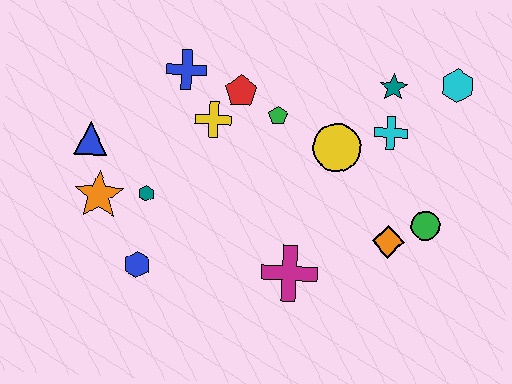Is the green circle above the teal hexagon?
No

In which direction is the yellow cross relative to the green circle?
The yellow cross is to the left of the green circle.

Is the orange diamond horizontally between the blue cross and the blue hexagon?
No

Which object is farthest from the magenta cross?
The cyan hexagon is farthest from the magenta cross.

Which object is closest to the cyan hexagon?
The teal star is closest to the cyan hexagon.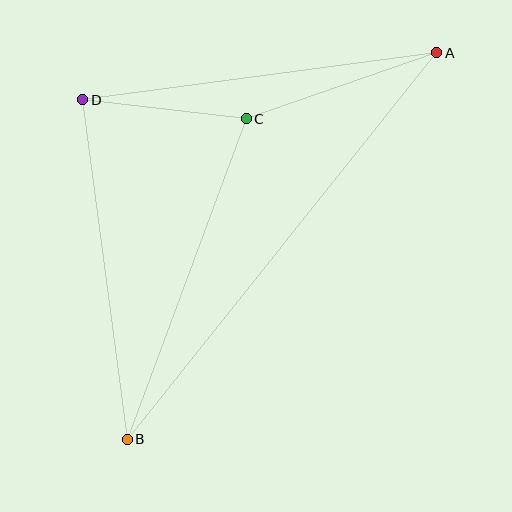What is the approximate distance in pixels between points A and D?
The distance between A and D is approximately 357 pixels.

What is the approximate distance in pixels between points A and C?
The distance between A and C is approximately 202 pixels.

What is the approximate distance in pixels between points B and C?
The distance between B and C is approximately 342 pixels.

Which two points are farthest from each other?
Points A and B are farthest from each other.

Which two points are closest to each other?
Points C and D are closest to each other.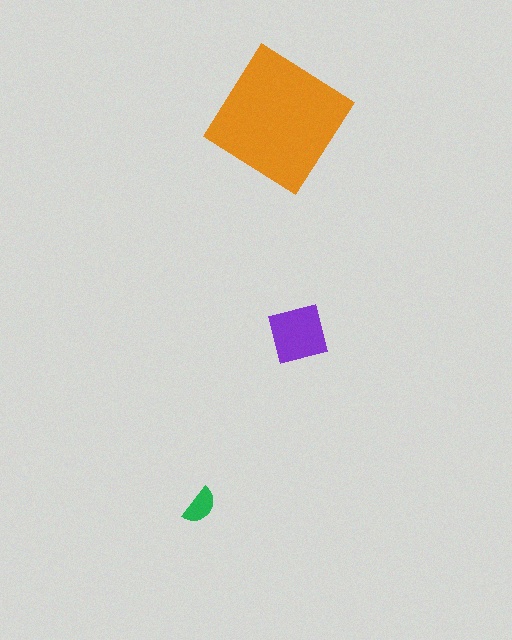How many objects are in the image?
There are 3 objects in the image.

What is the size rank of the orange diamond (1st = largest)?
1st.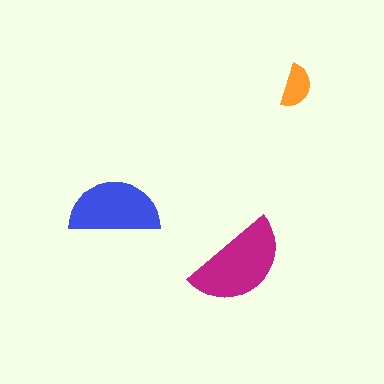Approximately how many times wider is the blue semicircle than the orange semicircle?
About 2 times wider.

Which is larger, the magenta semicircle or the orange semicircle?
The magenta one.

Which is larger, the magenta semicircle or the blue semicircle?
The magenta one.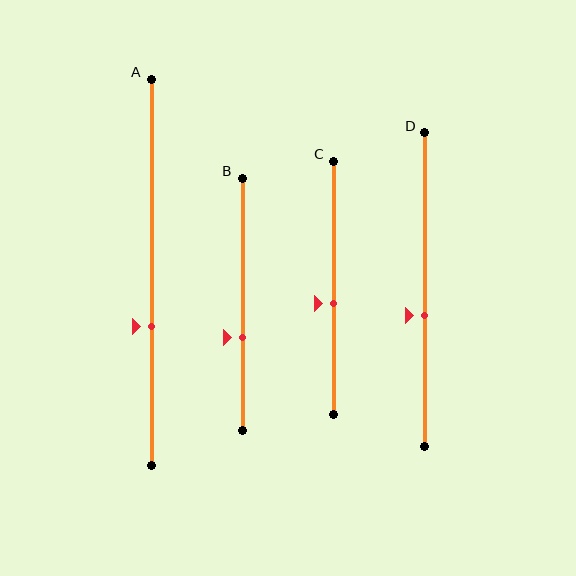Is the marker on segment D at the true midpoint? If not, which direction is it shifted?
No, the marker on segment D is shifted downward by about 8% of the segment length.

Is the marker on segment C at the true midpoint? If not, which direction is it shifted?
No, the marker on segment C is shifted downward by about 6% of the segment length.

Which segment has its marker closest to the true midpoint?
Segment C has its marker closest to the true midpoint.